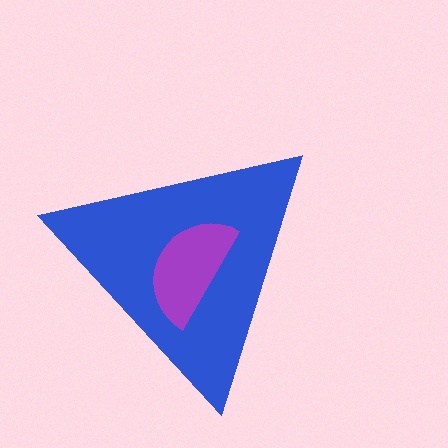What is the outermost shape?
The blue triangle.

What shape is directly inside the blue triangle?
The purple semicircle.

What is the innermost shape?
The purple semicircle.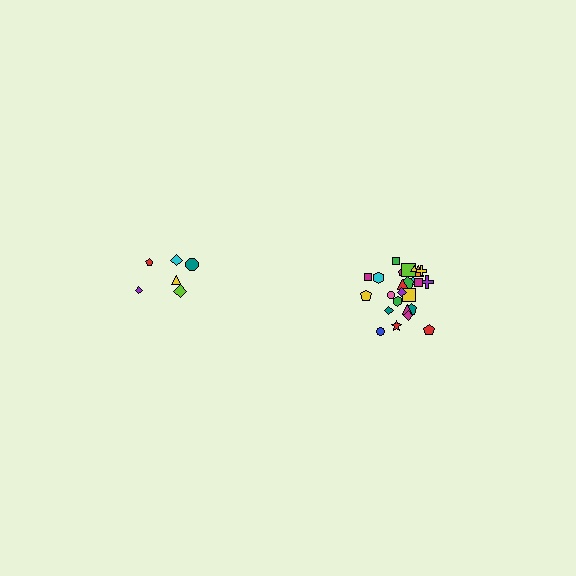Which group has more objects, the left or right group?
The right group.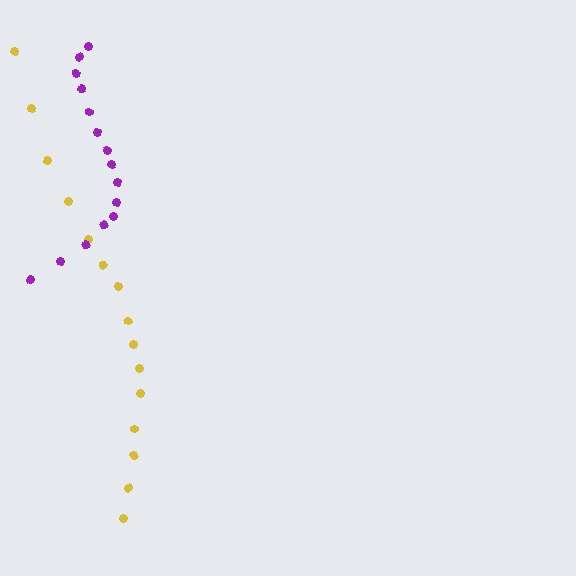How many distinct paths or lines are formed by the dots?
There are 2 distinct paths.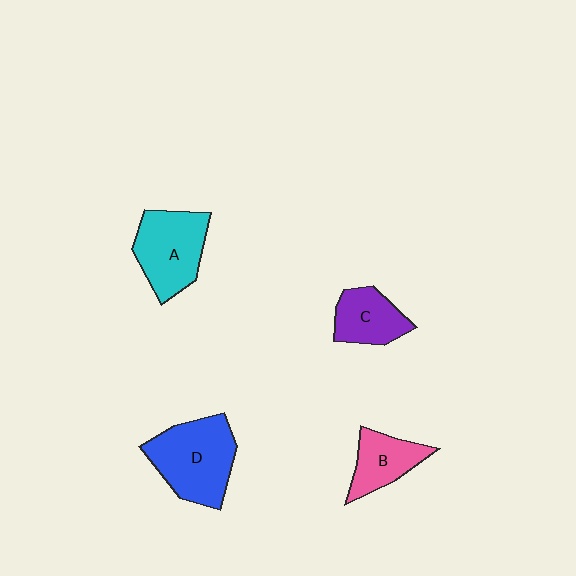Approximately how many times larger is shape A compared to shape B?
Approximately 1.5 times.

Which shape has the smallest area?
Shape B (pink).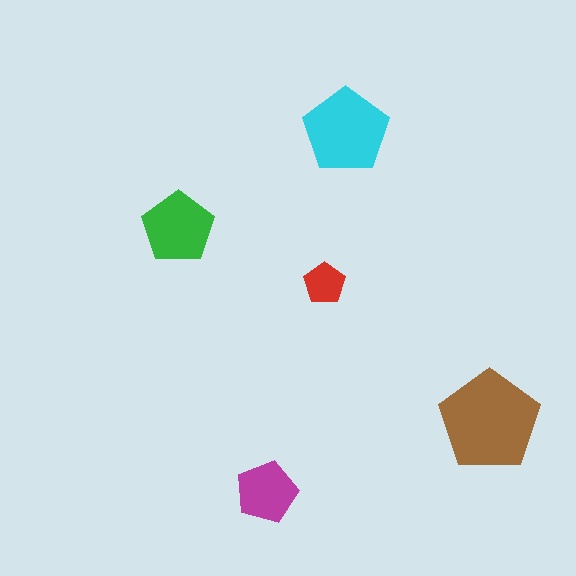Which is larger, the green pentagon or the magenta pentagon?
The green one.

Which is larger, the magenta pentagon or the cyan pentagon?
The cyan one.